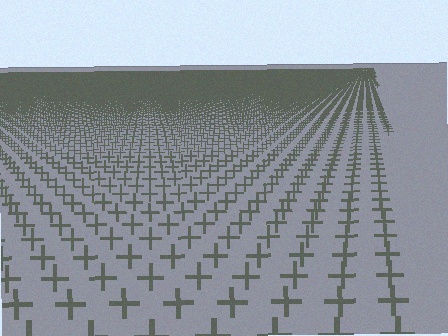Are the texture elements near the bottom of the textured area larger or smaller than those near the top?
Larger. Near the bottom, elements are closer to the viewer and appear at a bigger on-screen size.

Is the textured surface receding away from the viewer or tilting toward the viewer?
The surface is receding away from the viewer. Texture elements get smaller and denser toward the top.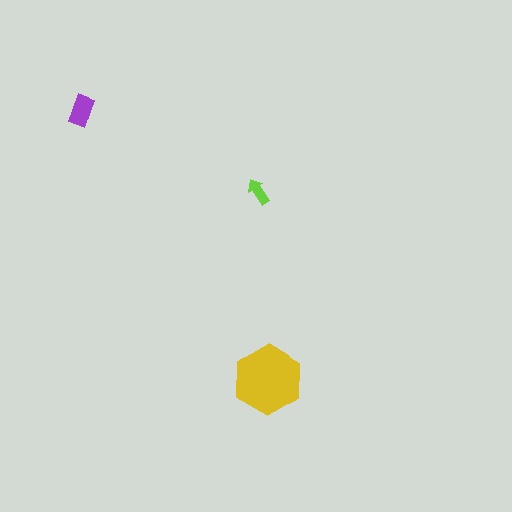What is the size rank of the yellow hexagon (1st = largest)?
1st.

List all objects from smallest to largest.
The lime arrow, the purple rectangle, the yellow hexagon.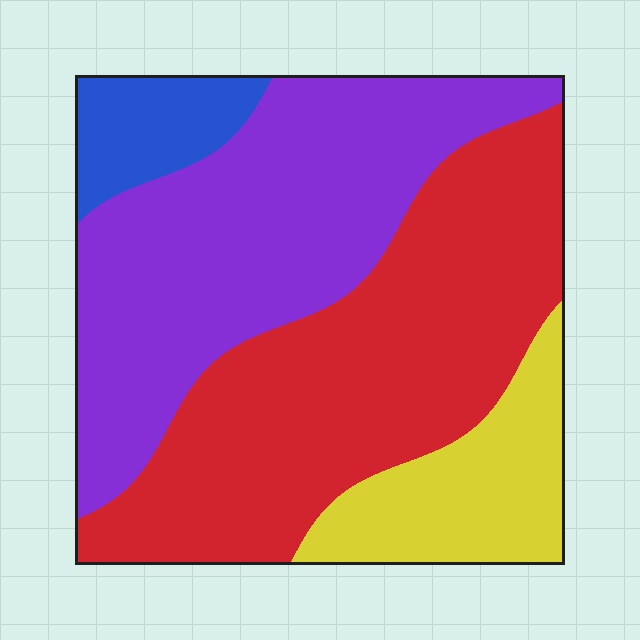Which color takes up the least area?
Blue, at roughly 10%.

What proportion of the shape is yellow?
Yellow takes up less than a quarter of the shape.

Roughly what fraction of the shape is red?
Red takes up about two fifths (2/5) of the shape.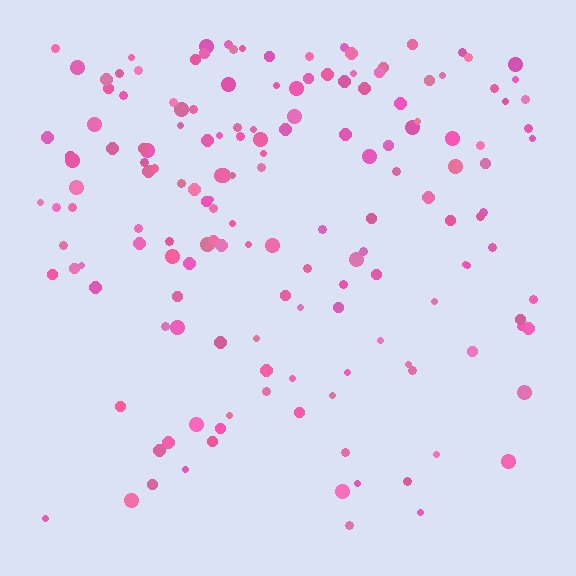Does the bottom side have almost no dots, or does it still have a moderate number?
Still a moderate number, just noticeably fewer than the top.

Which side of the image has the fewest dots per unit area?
The bottom.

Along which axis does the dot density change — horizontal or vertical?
Vertical.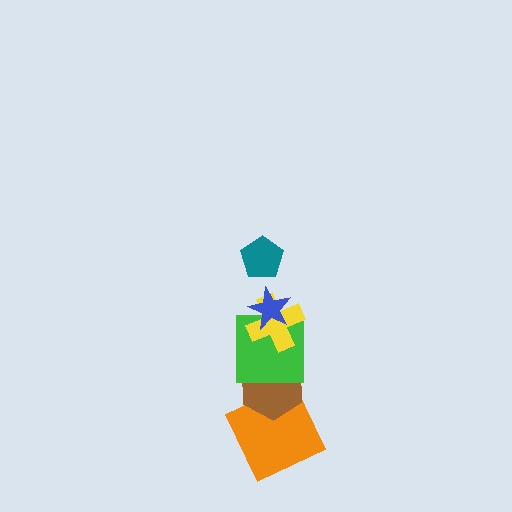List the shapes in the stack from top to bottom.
From top to bottom: the teal pentagon, the blue star, the yellow cross, the green square, the brown hexagon, the orange square.